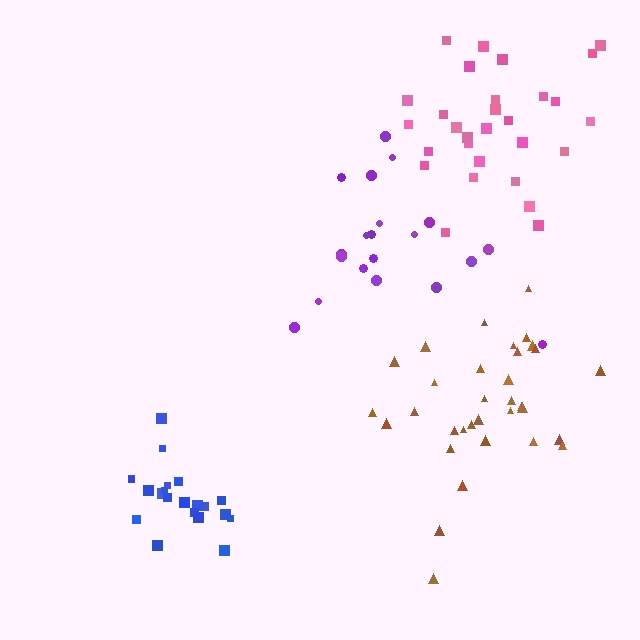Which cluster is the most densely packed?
Blue.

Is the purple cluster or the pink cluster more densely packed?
Pink.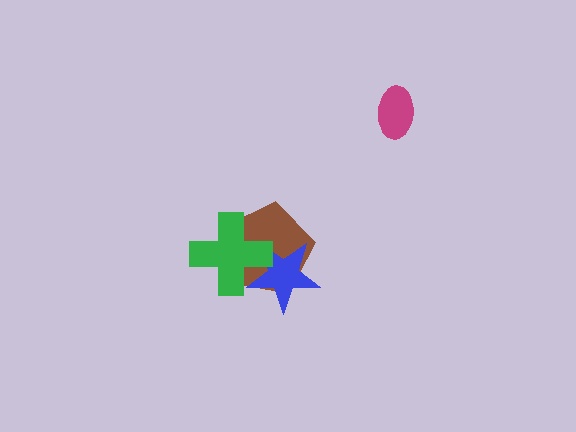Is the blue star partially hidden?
Yes, it is partially covered by another shape.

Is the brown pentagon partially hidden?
Yes, it is partially covered by another shape.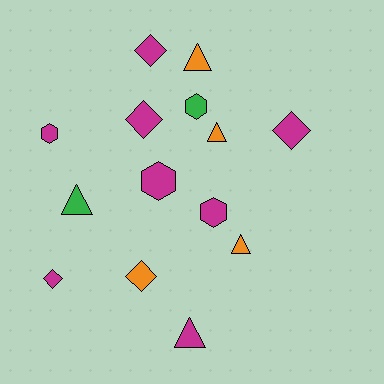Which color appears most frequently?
Magenta, with 8 objects.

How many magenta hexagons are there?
There are 3 magenta hexagons.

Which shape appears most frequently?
Triangle, with 5 objects.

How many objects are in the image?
There are 14 objects.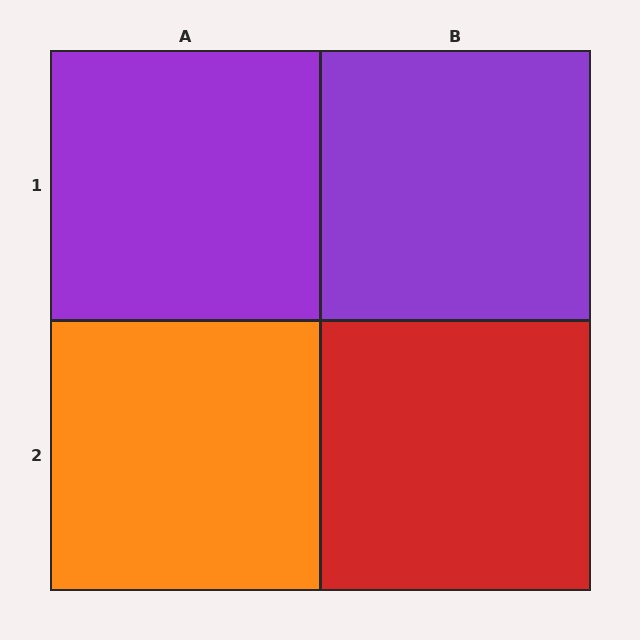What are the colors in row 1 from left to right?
Purple, purple.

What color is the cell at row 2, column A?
Orange.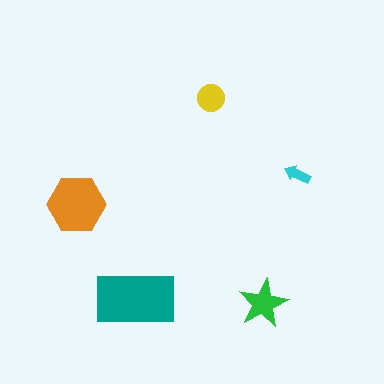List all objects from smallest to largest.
The cyan arrow, the yellow circle, the green star, the orange hexagon, the teal rectangle.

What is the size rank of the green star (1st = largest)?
3rd.